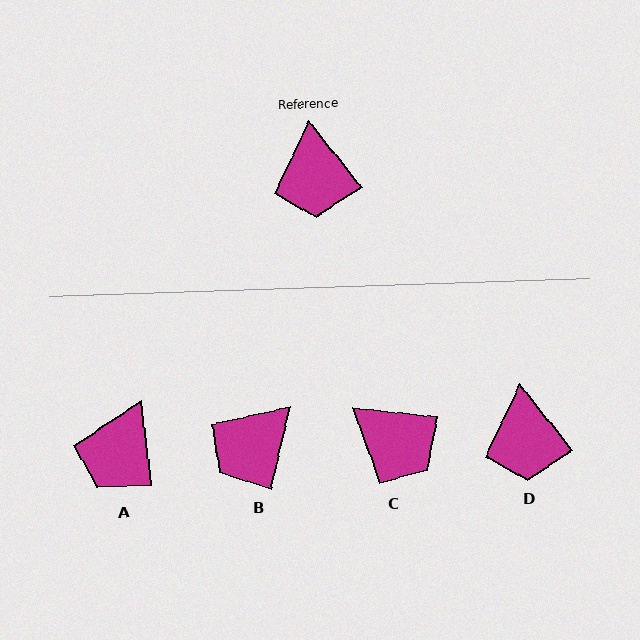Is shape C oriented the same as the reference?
No, it is off by about 45 degrees.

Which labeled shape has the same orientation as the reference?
D.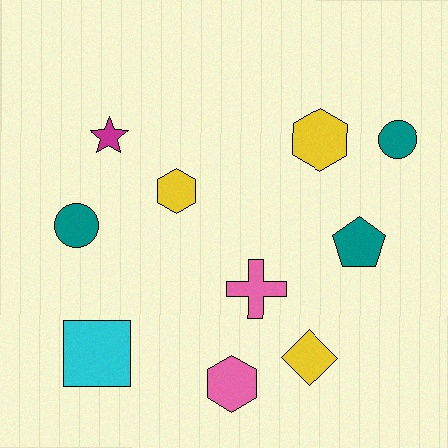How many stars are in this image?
There is 1 star.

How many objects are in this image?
There are 10 objects.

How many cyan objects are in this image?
There is 1 cyan object.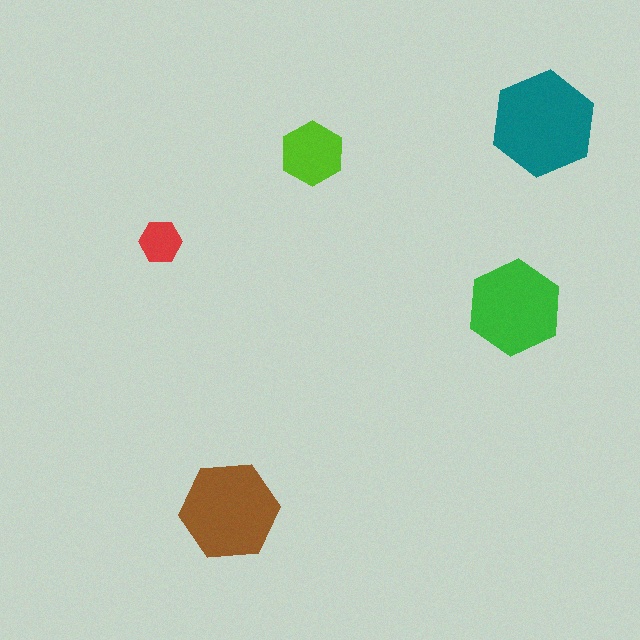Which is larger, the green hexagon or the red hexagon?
The green one.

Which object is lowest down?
The brown hexagon is bottommost.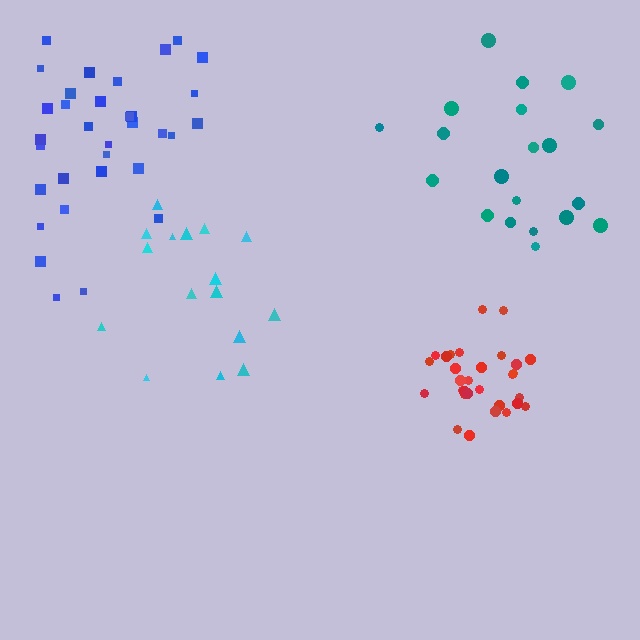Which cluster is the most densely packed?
Red.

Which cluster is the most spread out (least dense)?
Teal.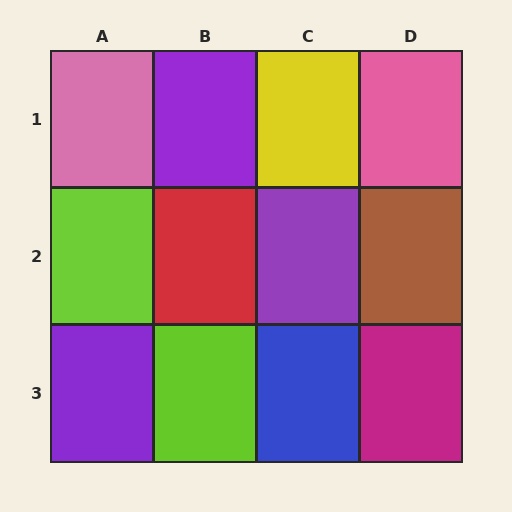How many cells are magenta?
1 cell is magenta.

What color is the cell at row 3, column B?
Lime.